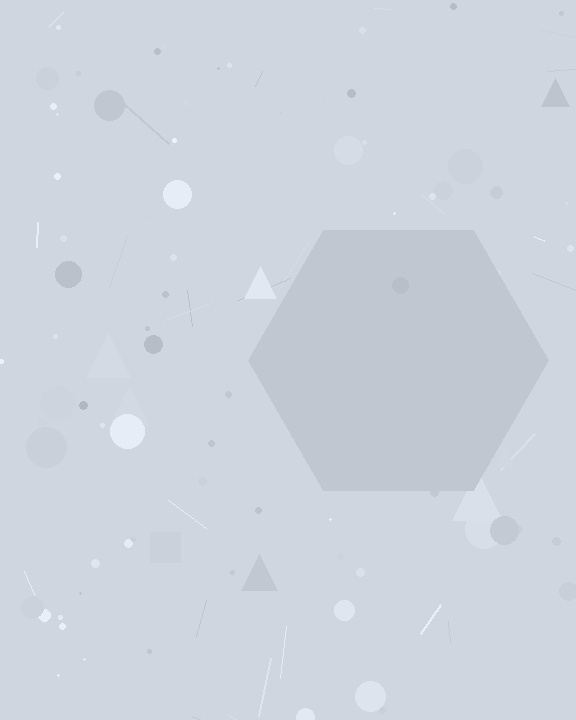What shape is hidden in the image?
A hexagon is hidden in the image.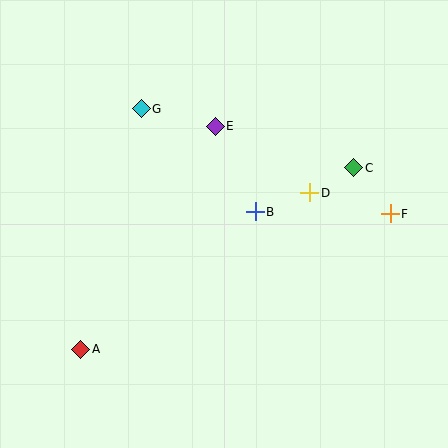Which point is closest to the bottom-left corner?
Point A is closest to the bottom-left corner.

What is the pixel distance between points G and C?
The distance between G and C is 220 pixels.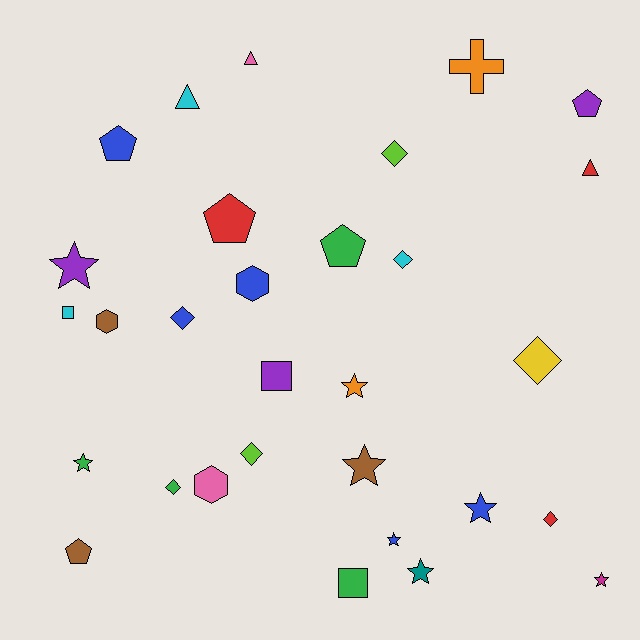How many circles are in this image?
There are no circles.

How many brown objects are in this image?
There are 3 brown objects.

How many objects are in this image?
There are 30 objects.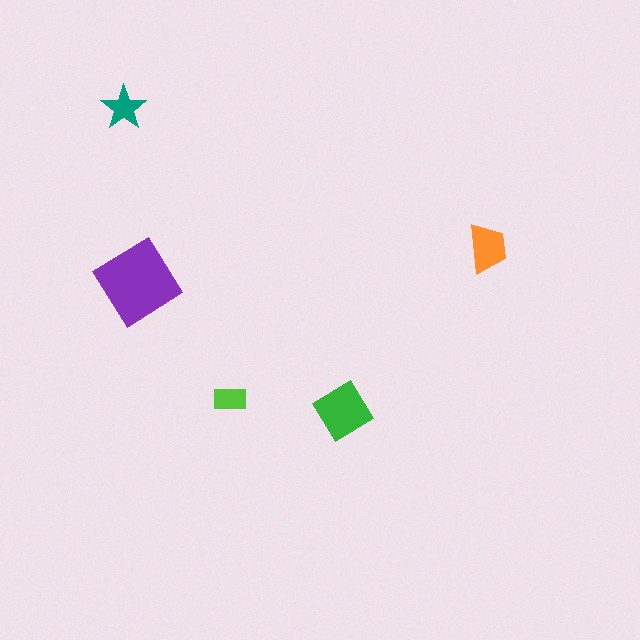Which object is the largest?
The purple diamond.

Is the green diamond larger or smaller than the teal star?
Larger.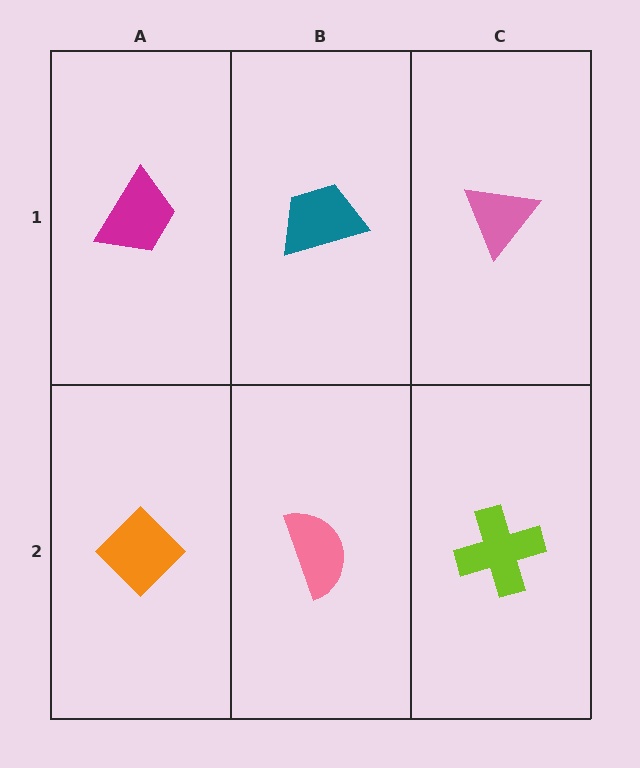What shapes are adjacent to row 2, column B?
A teal trapezoid (row 1, column B), an orange diamond (row 2, column A), a lime cross (row 2, column C).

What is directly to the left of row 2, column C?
A pink semicircle.